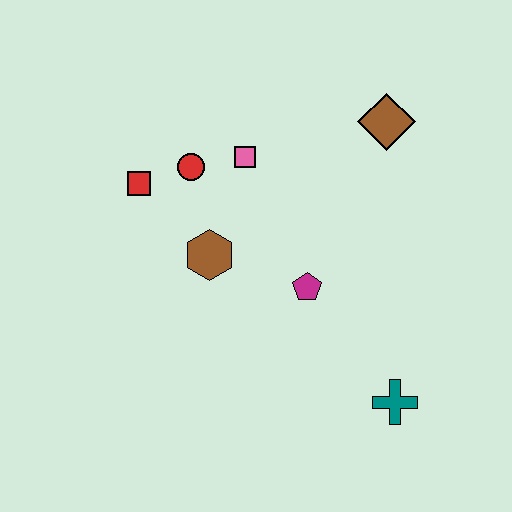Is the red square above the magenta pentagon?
Yes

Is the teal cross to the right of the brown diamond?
Yes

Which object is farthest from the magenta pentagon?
The red square is farthest from the magenta pentagon.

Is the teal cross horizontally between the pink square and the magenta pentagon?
No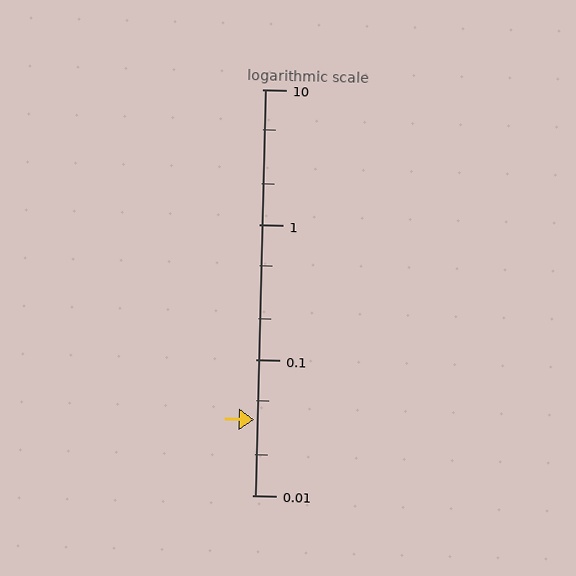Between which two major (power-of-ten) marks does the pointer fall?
The pointer is between 0.01 and 0.1.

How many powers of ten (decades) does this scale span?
The scale spans 3 decades, from 0.01 to 10.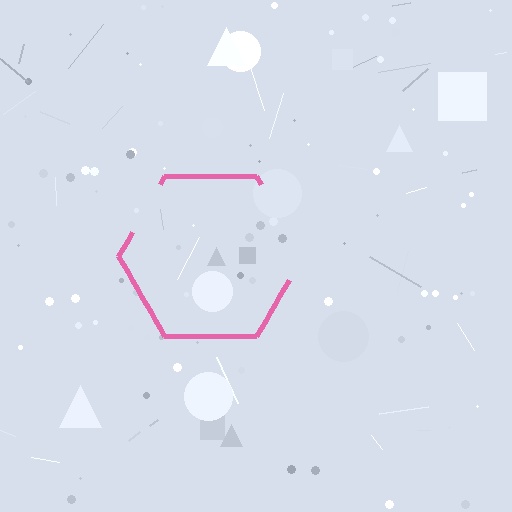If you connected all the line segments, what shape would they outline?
They would outline a hexagon.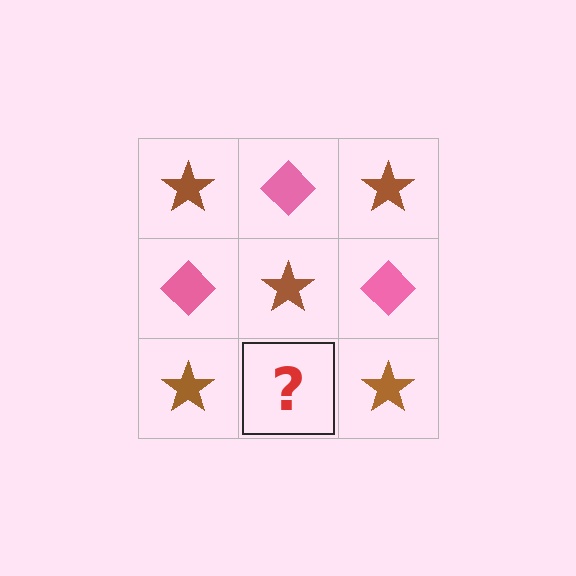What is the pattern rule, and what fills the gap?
The rule is that it alternates brown star and pink diamond in a checkerboard pattern. The gap should be filled with a pink diamond.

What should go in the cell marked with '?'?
The missing cell should contain a pink diamond.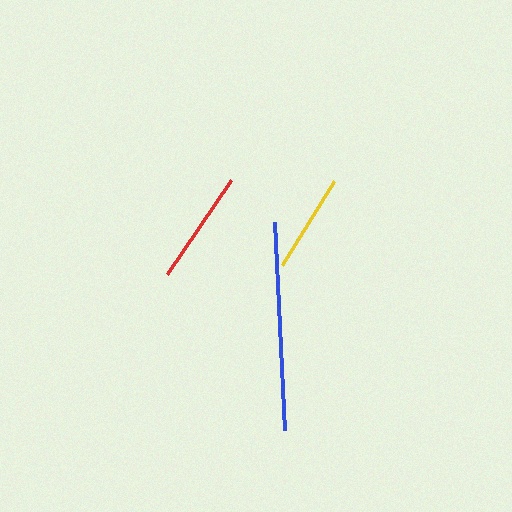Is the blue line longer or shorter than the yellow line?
The blue line is longer than the yellow line.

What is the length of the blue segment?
The blue segment is approximately 209 pixels long.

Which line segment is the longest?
The blue line is the longest at approximately 209 pixels.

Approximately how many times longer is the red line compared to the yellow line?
The red line is approximately 1.2 times the length of the yellow line.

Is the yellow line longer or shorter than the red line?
The red line is longer than the yellow line.